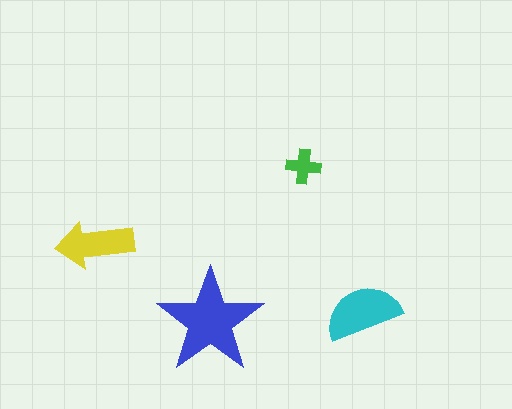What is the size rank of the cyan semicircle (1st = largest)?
2nd.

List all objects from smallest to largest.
The green cross, the yellow arrow, the cyan semicircle, the blue star.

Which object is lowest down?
The blue star is bottommost.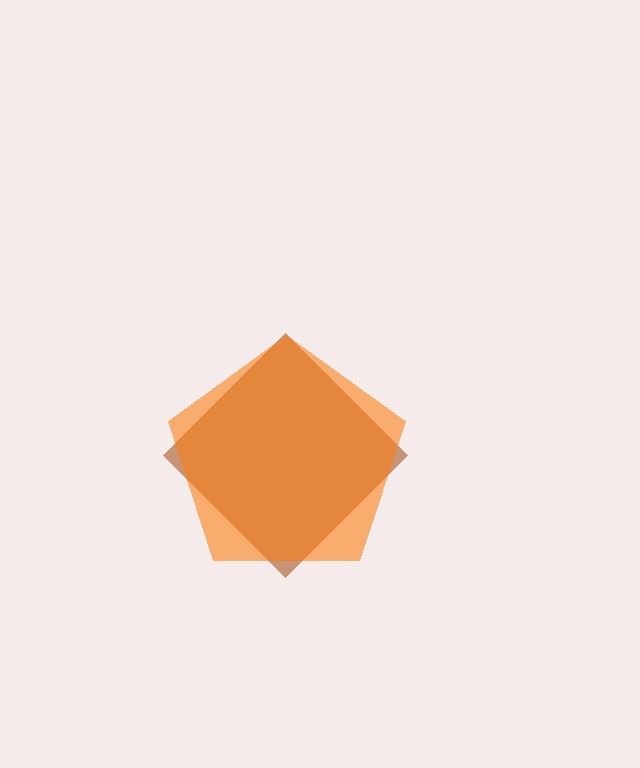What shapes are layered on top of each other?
The layered shapes are: a brown diamond, an orange pentagon.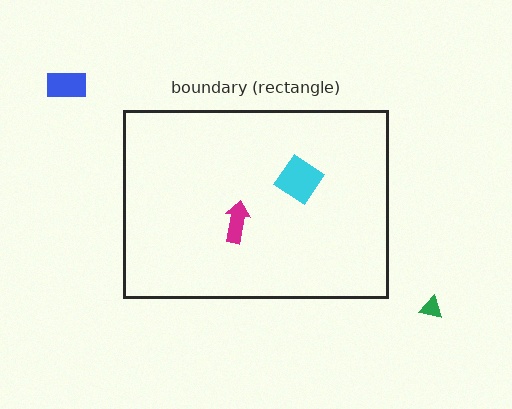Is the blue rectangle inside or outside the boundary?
Outside.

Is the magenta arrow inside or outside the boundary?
Inside.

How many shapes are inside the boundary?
2 inside, 2 outside.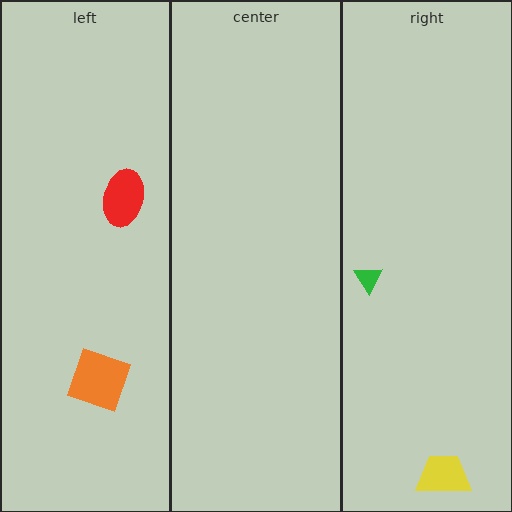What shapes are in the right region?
The green triangle, the yellow trapezoid.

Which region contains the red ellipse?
The left region.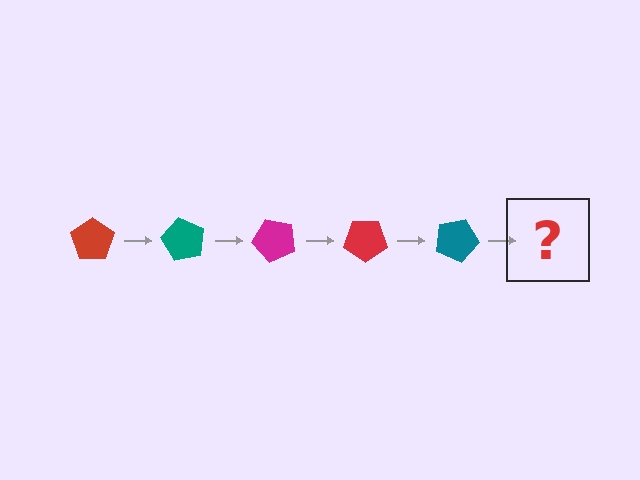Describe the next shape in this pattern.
It should be a magenta pentagon, rotated 300 degrees from the start.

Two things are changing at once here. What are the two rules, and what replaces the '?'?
The two rules are that it rotates 60 degrees each step and the color cycles through red, teal, and magenta. The '?' should be a magenta pentagon, rotated 300 degrees from the start.